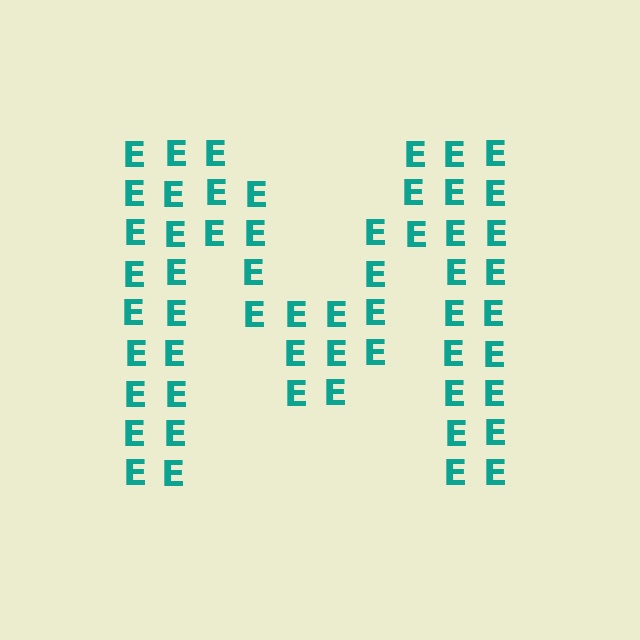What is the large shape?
The large shape is the letter M.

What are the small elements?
The small elements are letter E's.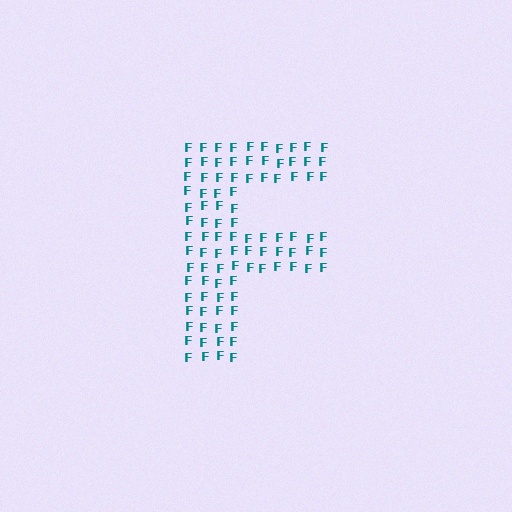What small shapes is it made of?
It is made of small letter F's.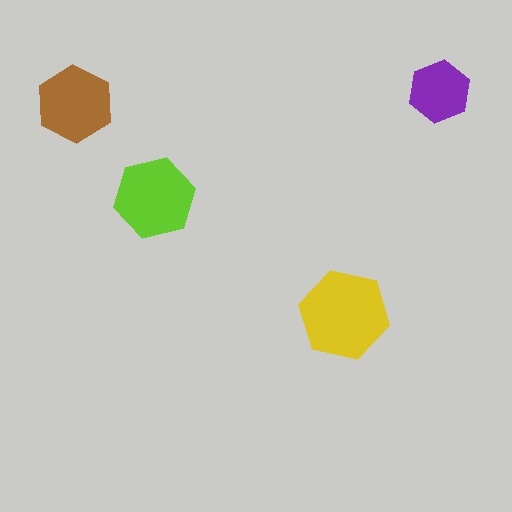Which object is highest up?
The purple hexagon is topmost.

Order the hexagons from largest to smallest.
the yellow one, the lime one, the brown one, the purple one.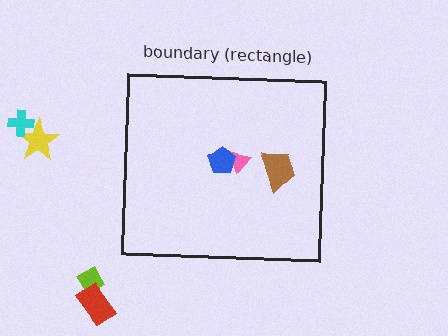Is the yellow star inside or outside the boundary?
Outside.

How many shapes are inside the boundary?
3 inside, 4 outside.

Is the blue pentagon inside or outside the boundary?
Inside.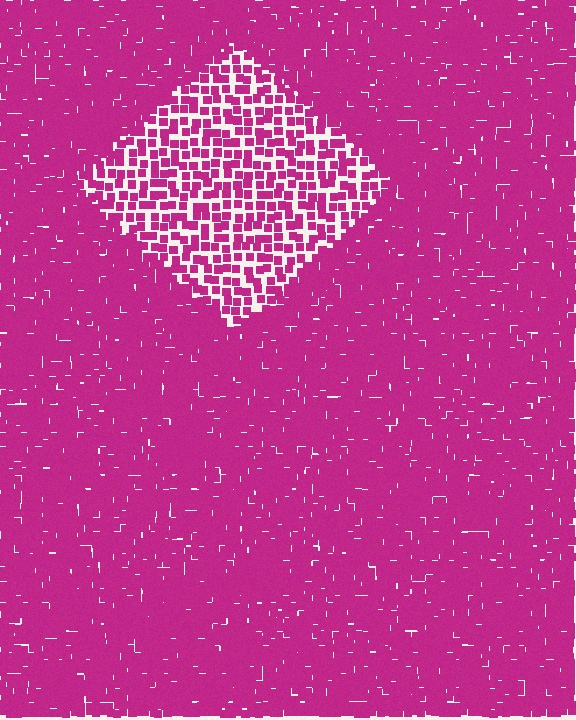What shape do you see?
I see a diamond.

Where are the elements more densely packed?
The elements are more densely packed outside the diamond boundary.